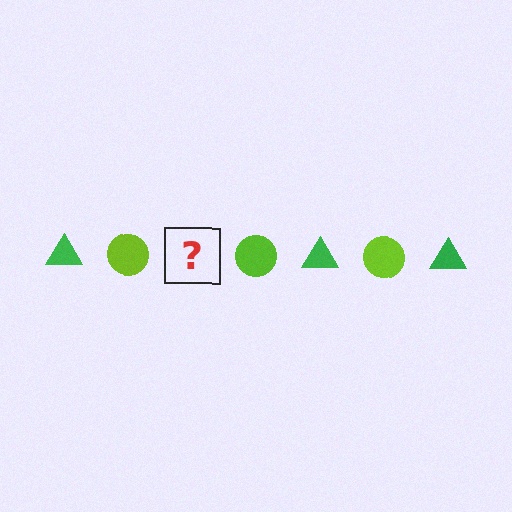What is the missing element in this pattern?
The missing element is a green triangle.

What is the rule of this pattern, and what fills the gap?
The rule is that the pattern alternates between green triangle and lime circle. The gap should be filled with a green triangle.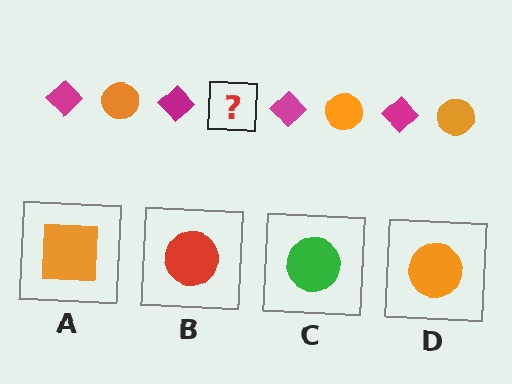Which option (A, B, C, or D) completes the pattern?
D.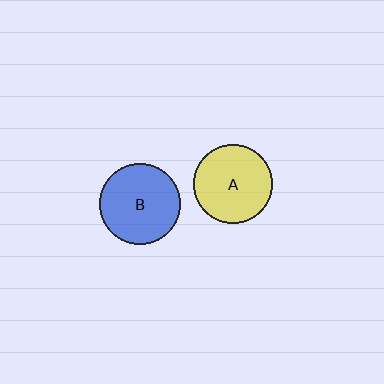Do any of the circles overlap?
No, none of the circles overlap.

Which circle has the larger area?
Circle B (blue).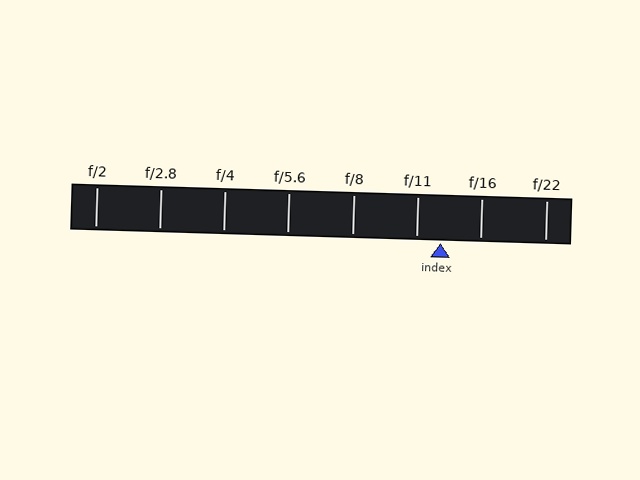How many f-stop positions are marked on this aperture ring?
There are 8 f-stop positions marked.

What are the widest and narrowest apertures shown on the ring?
The widest aperture shown is f/2 and the narrowest is f/22.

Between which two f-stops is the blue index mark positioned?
The index mark is between f/11 and f/16.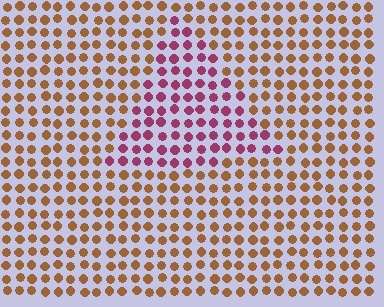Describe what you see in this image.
The image is filled with small brown elements in a uniform arrangement. A triangle-shaped region is visible where the elements are tinted to a slightly different hue, forming a subtle color boundary.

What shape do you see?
I see a triangle.